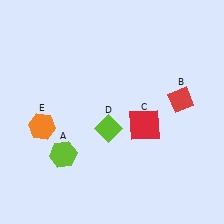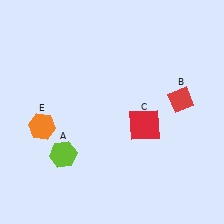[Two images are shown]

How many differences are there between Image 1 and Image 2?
There is 1 difference between the two images.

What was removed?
The lime diamond (D) was removed in Image 2.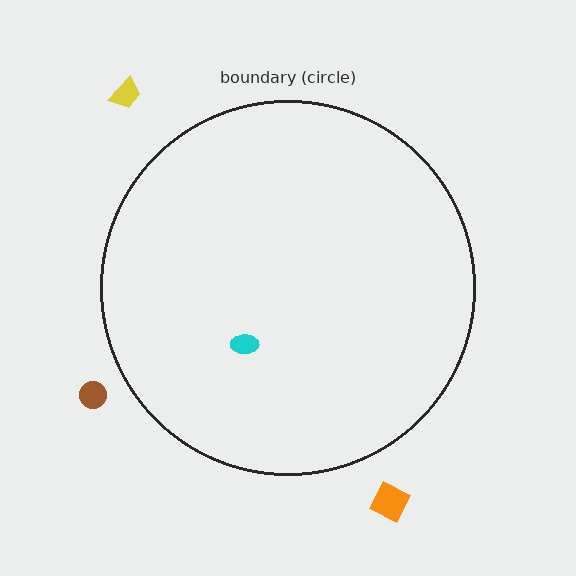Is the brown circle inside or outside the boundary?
Outside.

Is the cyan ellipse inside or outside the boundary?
Inside.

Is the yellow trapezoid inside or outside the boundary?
Outside.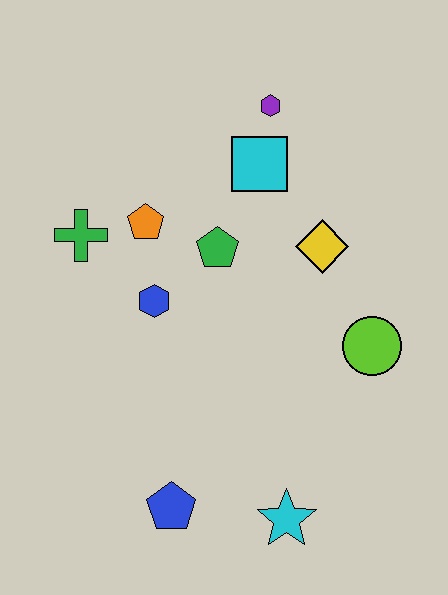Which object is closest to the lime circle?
The yellow diamond is closest to the lime circle.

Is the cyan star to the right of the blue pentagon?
Yes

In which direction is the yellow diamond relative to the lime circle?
The yellow diamond is above the lime circle.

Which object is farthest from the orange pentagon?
The cyan star is farthest from the orange pentagon.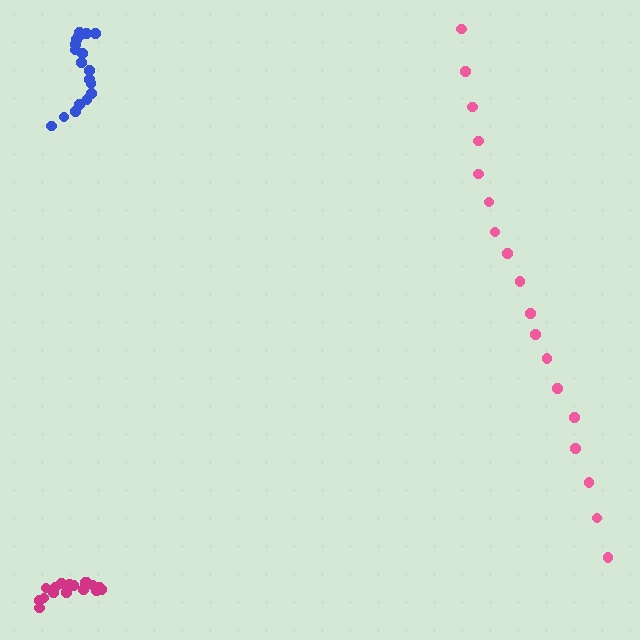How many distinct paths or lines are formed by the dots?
There are 3 distinct paths.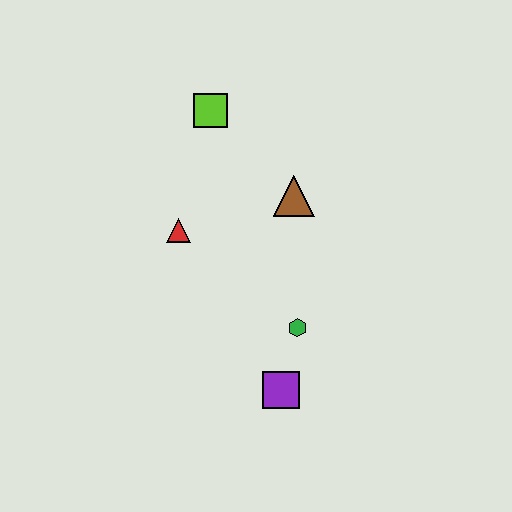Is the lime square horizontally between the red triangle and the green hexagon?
Yes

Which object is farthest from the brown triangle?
The purple square is farthest from the brown triangle.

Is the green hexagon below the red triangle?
Yes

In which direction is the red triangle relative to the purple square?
The red triangle is above the purple square.